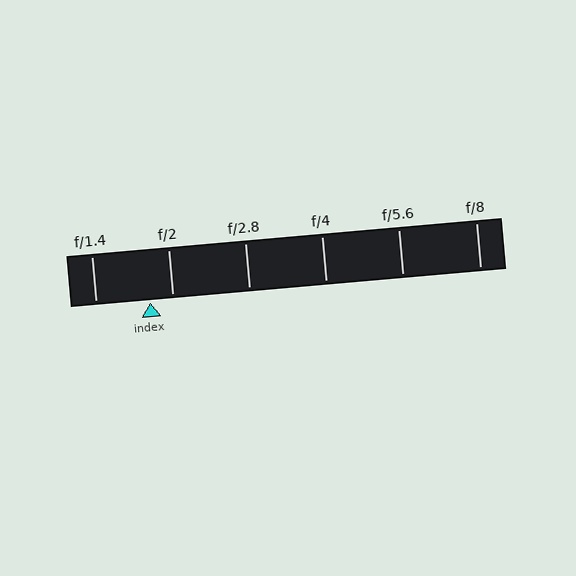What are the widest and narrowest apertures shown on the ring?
The widest aperture shown is f/1.4 and the narrowest is f/8.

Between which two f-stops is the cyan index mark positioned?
The index mark is between f/1.4 and f/2.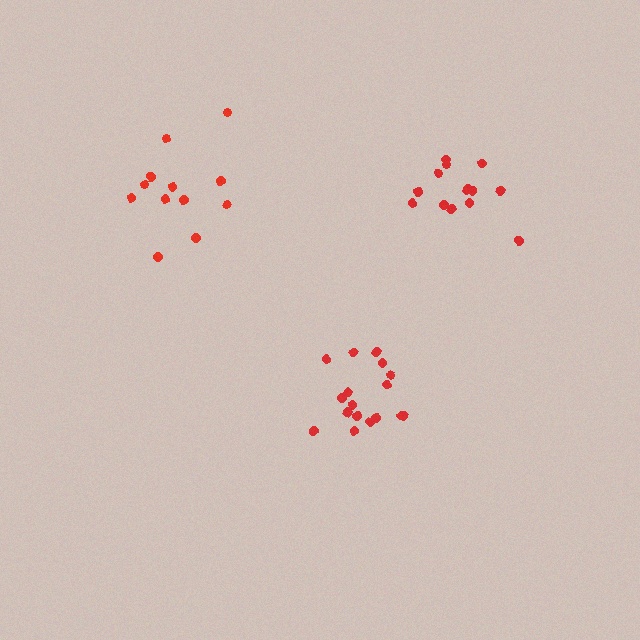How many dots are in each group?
Group 1: 17 dots, Group 2: 12 dots, Group 3: 14 dots (43 total).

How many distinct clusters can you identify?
There are 3 distinct clusters.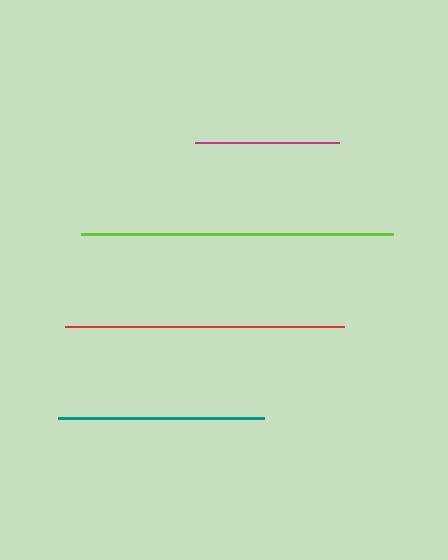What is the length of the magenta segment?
The magenta segment is approximately 144 pixels long.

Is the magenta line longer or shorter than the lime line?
The lime line is longer than the magenta line.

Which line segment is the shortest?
The magenta line is the shortest at approximately 144 pixels.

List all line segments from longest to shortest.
From longest to shortest: lime, red, teal, magenta.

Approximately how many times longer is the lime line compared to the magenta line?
The lime line is approximately 2.2 times the length of the magenta line.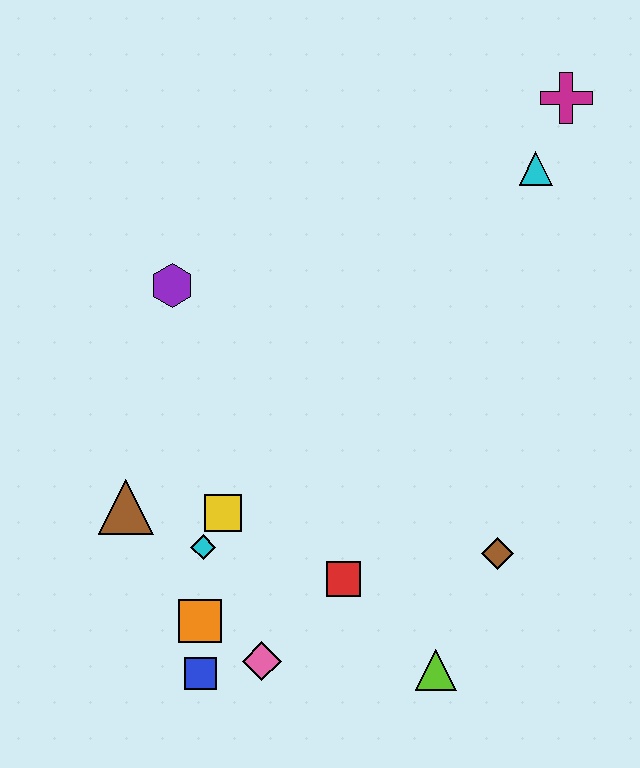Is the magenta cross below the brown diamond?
No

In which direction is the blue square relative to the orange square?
The blue square is below the orange square.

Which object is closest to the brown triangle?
The cyan diamond is closest to the brown triangle.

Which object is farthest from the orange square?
The magenta cross is farthest from the orange square.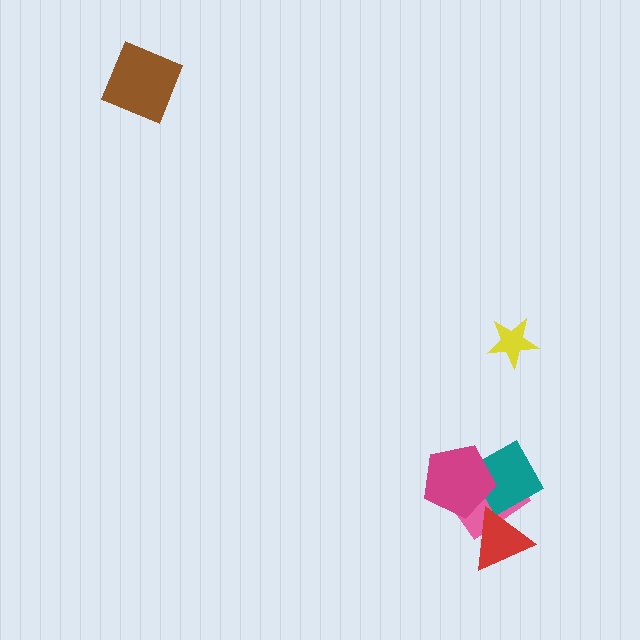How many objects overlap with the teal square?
2 objects overlap with the teal square.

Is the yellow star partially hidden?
No, no other shape covers it.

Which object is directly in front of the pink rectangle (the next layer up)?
The teal square is directly in front of the pink rectangle.